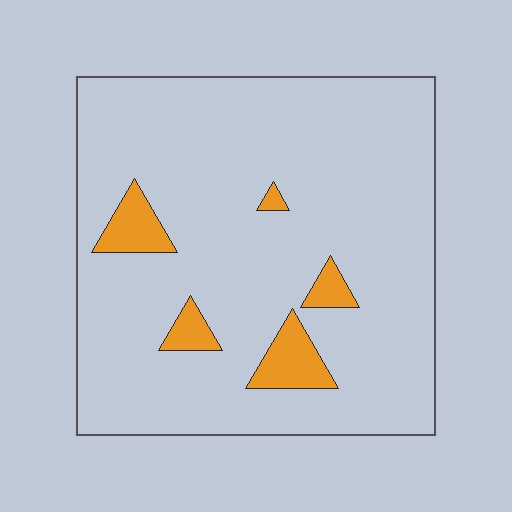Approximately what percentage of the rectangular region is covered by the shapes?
Approximately 10%.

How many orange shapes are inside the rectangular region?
5.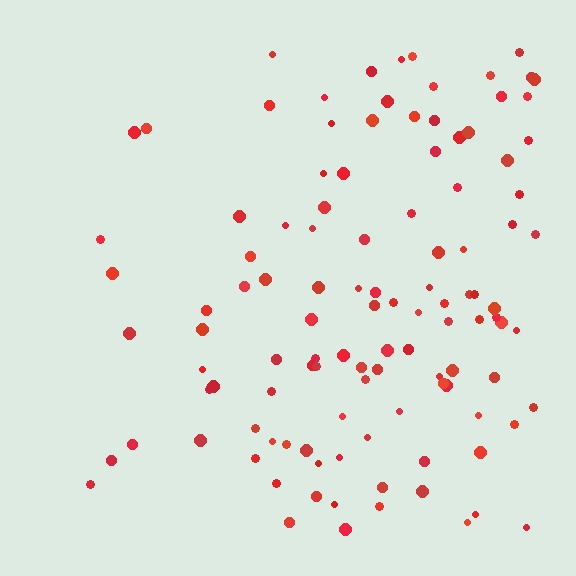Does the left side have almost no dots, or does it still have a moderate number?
Still a moderate number, just noticeably fewer than the right.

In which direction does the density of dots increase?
From left to right, with the right side densest.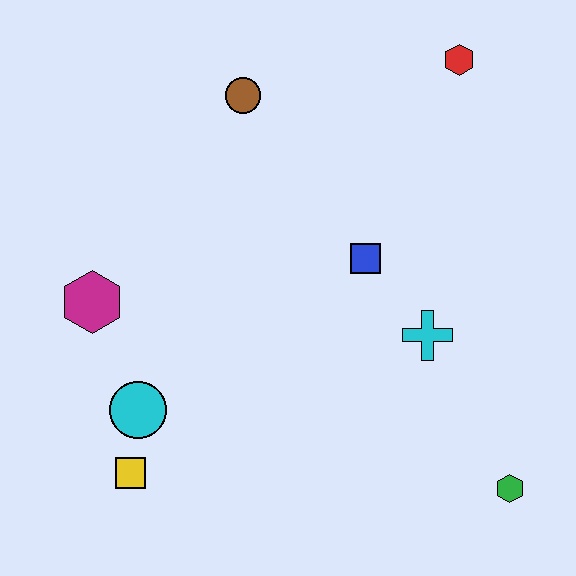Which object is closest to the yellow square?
The cyan circle is closest to the yellow square.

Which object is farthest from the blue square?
The yellow square is farthest from the blue square.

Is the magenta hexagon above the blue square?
No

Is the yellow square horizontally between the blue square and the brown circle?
No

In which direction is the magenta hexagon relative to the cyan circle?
The magenta hexagon is above the cyan circle.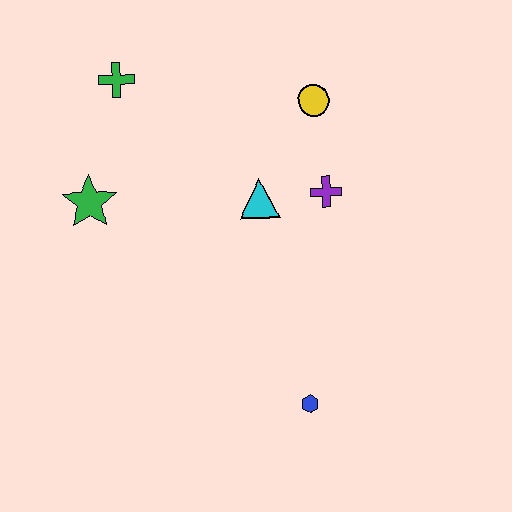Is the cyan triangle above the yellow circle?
No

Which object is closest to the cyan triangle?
The purple cross is closest to the cyan triangle.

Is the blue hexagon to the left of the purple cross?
Yes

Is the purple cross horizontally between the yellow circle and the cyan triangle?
No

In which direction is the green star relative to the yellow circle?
The green star is to the left of the yellow circle.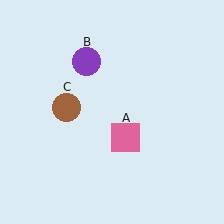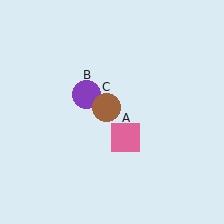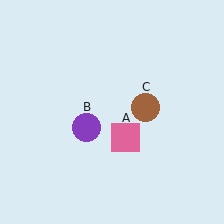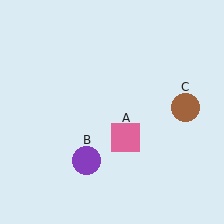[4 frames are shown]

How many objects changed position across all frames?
2 objects changed position: purple circle (object B), brown circle (object C).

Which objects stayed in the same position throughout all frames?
Pink square (object A) remained stationary.